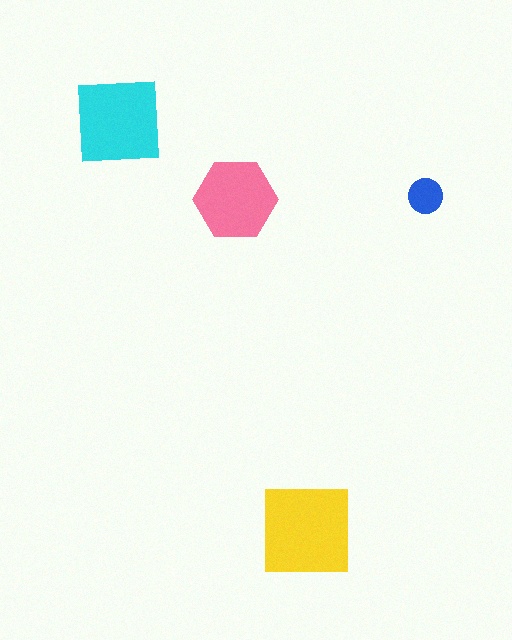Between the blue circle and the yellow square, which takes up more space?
The yellow square.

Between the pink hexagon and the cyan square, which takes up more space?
The cyan square.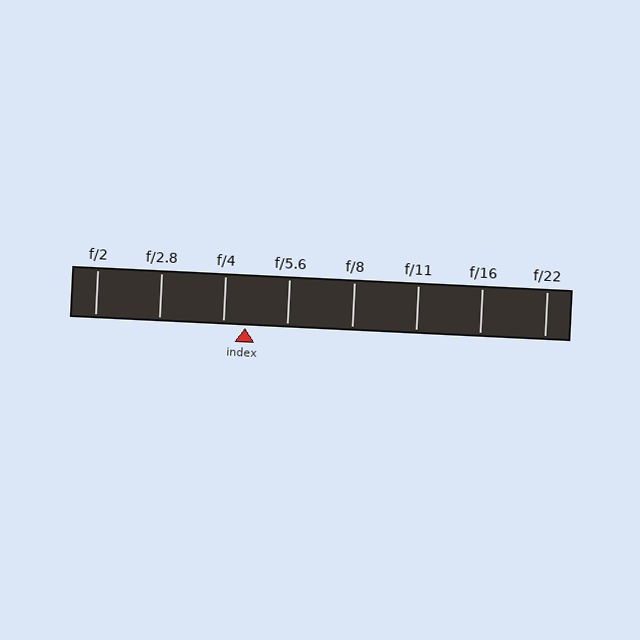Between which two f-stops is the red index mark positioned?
The index mark is between f/4 and f/5.6.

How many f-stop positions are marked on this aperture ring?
There are 8 f-stop positions marked.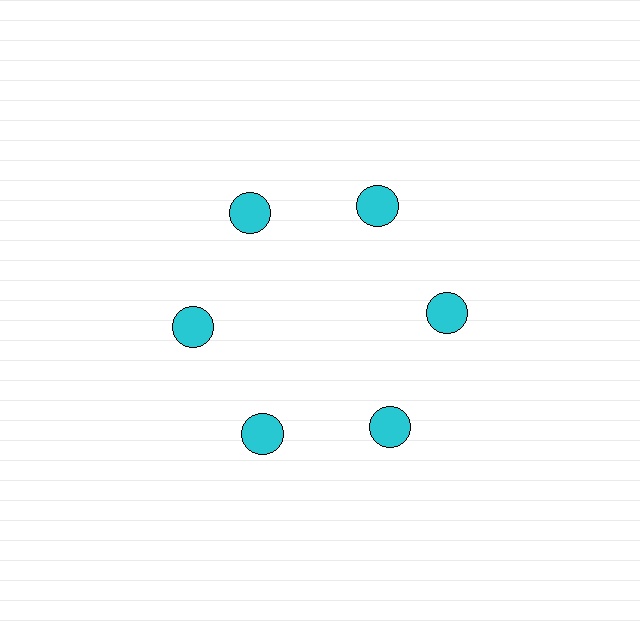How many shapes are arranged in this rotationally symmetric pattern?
There are 6 shapes, arranged in 6 groups of 1.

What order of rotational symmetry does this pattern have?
This pattern has 6-fold rotational symmetry.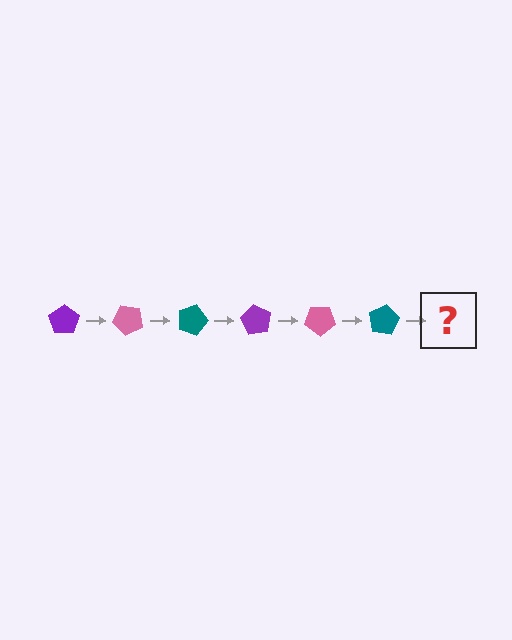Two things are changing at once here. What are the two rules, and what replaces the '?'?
The two rules are that it rotates 45 degrees each step and the color cycles through purple, pink, and teal. The '?' should be a purple pentagon, rotated 270 degrees from the start.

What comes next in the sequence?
The next element should be a purple pentagon, rotated 270 degrees from the start.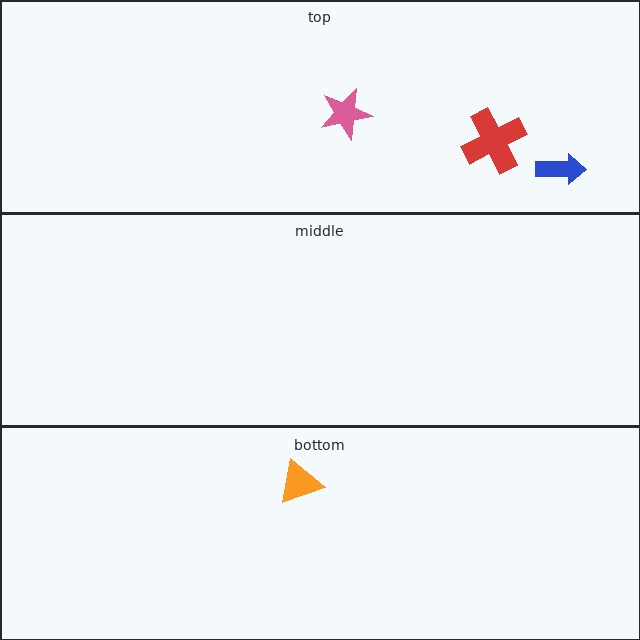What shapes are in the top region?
The red cross, the blue arrow, the pink star.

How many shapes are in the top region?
3.